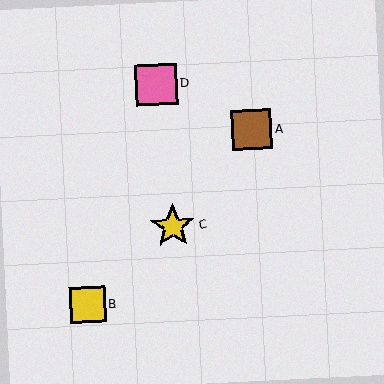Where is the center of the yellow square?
The center of the yellow square is at (88, 305).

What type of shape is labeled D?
Shape D is a pink square.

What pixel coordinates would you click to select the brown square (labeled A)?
Click at (252, 130) to select the brown square A.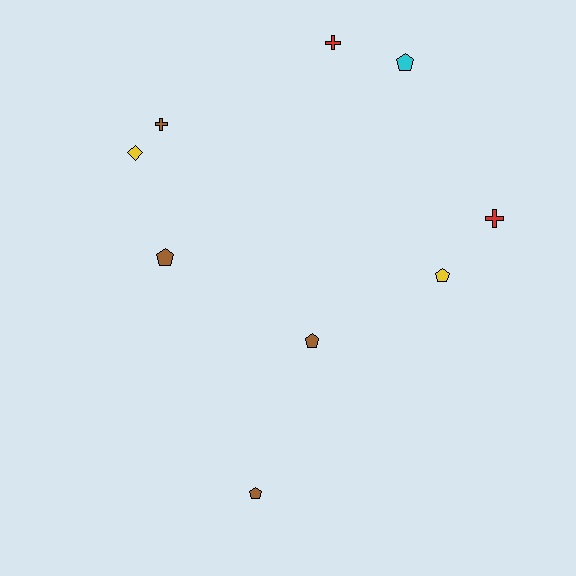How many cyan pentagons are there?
There is 1 cyan pentagon.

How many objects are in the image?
There are 9 objects.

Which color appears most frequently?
Brown, with 4 objects.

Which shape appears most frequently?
Pentagon, with 5 objects.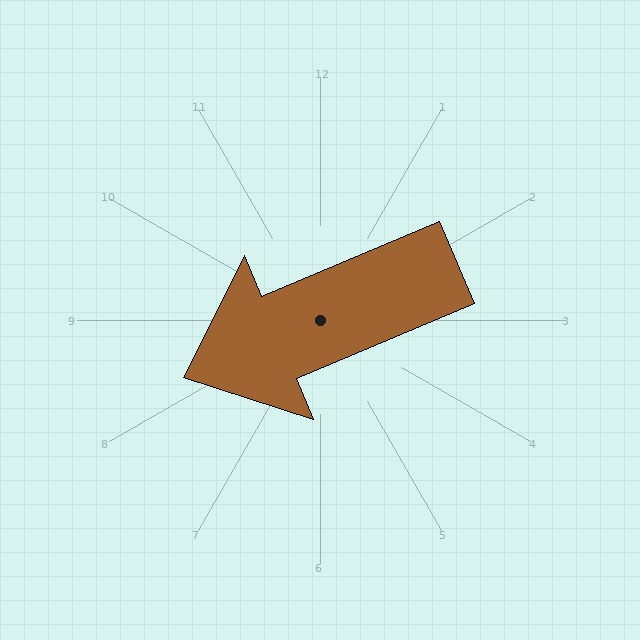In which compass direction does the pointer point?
Southwest.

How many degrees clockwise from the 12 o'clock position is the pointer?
Approximately 247 degrees.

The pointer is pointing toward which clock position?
Roughly 8 o'clock.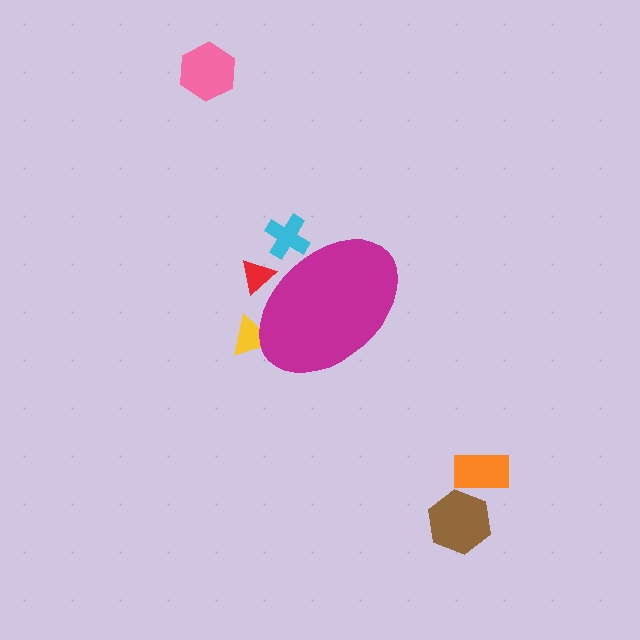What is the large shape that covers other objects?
A magenta ellipse.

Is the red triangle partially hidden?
Yes, the red triangle is partially hidden behind the magenta ellipse.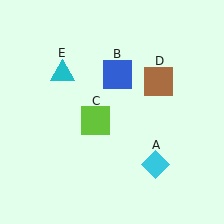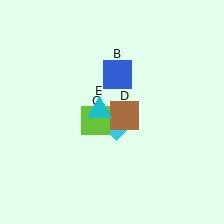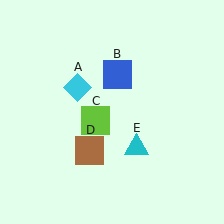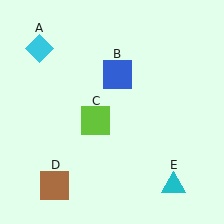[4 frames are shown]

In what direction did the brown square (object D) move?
The brown square (object D) moved down and to the left.